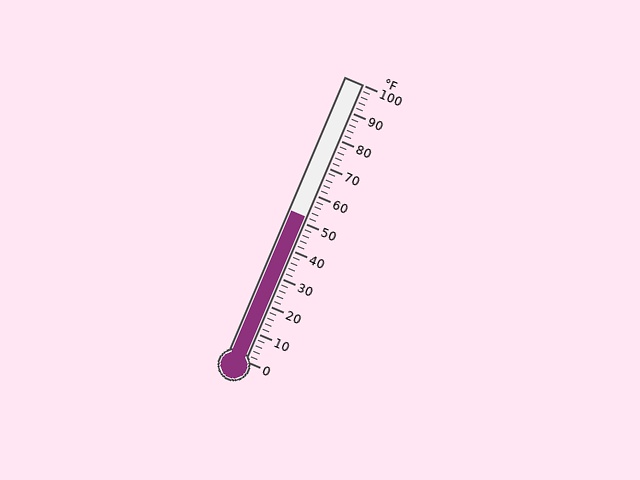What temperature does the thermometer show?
The thermometer shows approximately 52°F.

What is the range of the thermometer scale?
The thermometer scale ranges from 0°F to 100°F.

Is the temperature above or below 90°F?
The temperature is below 90°F.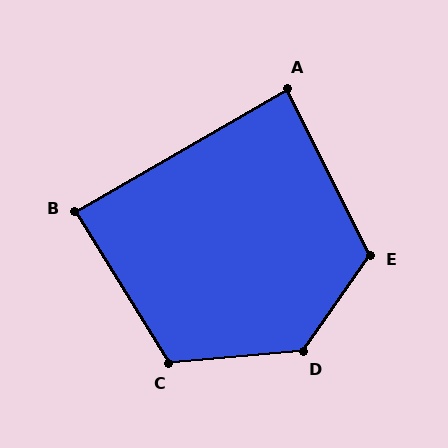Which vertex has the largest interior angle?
D, at approximately 130 degrees.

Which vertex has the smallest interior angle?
A, at approximately 86 degrees.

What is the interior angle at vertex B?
Approximately 88 degrees (approximately right).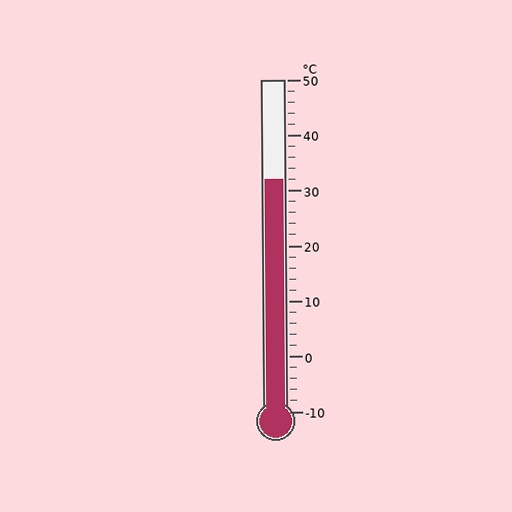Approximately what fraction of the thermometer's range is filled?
The thermometer is filled to approximately 70% of its range.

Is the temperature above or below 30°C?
The temperature is above 30°C.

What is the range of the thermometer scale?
The thermometer scale ranges from -10°C to 50°C.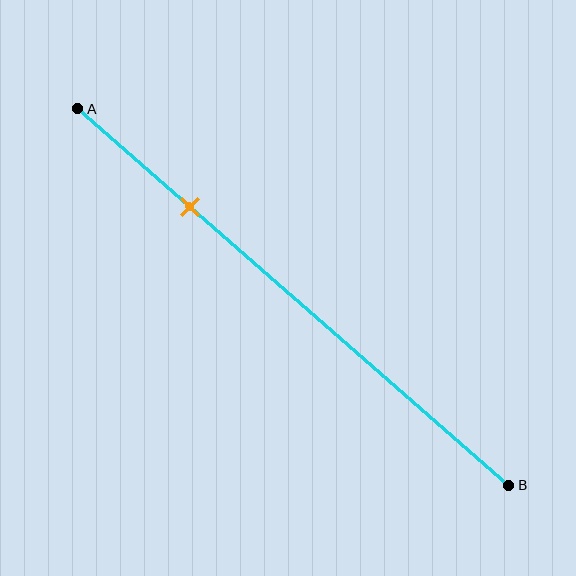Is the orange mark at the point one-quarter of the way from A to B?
Yes, the mark is approximately at the one-quarter point.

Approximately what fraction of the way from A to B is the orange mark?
The orange mark is approximately 25% of the way from A to B.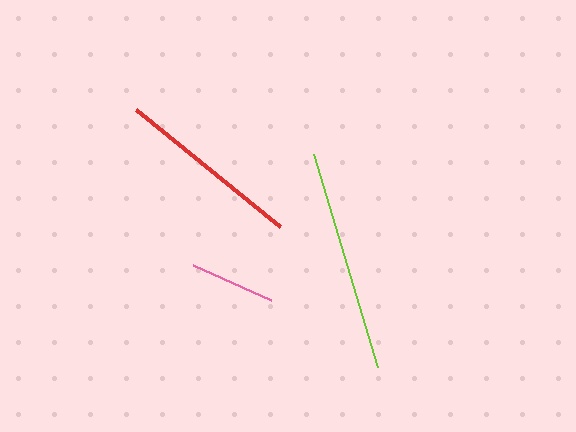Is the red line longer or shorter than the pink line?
The red line is longer than the pink line.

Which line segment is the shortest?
The pink line is the shortest at approximately 85 pixels.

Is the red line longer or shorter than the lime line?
The lime line is longer than the red line.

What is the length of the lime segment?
The lime segment is approximately 222 pixels long.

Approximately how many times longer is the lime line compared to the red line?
The lime line is approximately 1.2 times the length of the red line.